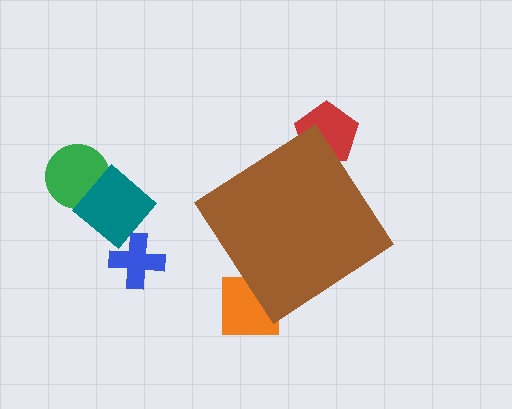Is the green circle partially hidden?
No, the green circle is fully visible.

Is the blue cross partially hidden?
No, the blue cross is fully visible.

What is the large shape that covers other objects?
A brown diamond.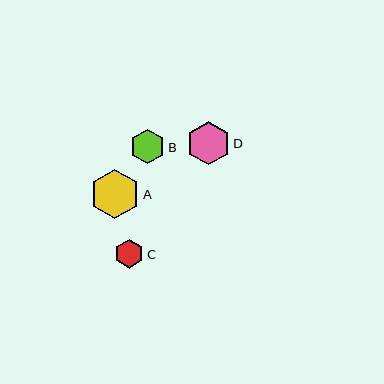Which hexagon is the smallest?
Hexagon C is the smallest with a size of approximately 29 pixels.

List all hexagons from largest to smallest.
From largest to smallest: A, D, B, C.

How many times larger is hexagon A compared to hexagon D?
Hexagon A is approximately 1.1 times the size of hexagon D.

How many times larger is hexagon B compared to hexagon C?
Hexagon B is approximately 1.2 times the size of hexagon C.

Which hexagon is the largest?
Hexagon A is the largest with a size of approximately 50 pixels.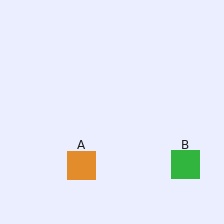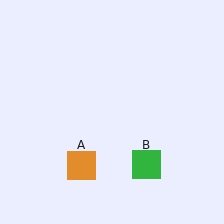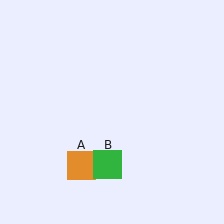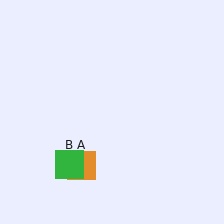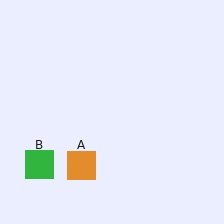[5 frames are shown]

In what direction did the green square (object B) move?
The green square (object B) moved left.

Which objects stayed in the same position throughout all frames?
Orange square (object A) remained stationary.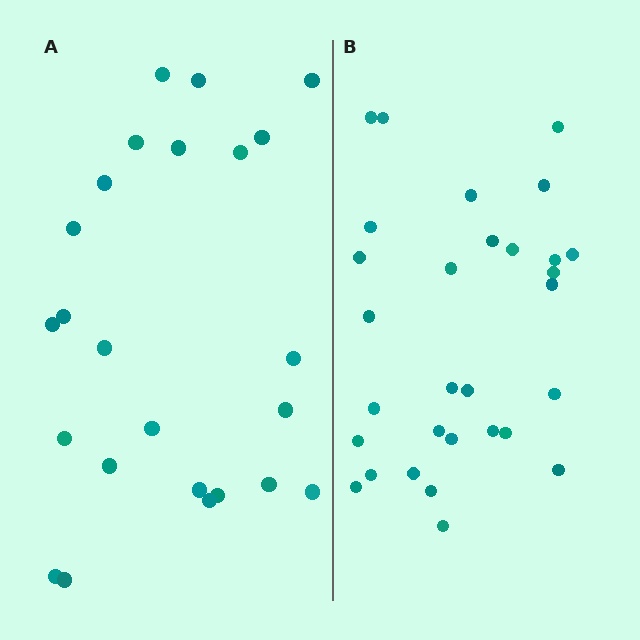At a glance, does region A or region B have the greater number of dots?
Region B (the right region) has more dots.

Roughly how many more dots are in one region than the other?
Region B has about 6 more dots than region A.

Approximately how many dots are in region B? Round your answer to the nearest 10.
About 30 dots.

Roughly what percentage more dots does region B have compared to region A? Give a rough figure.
About 25% more.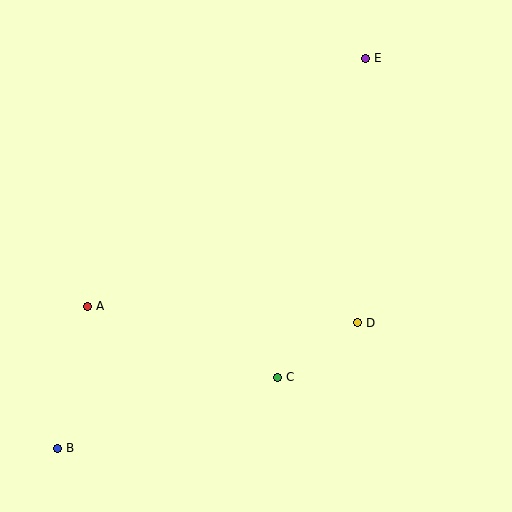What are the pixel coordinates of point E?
Point E is at (365, 58).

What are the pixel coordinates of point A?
Point A is at (87, 306).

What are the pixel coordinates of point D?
Point D is at (357, 323).